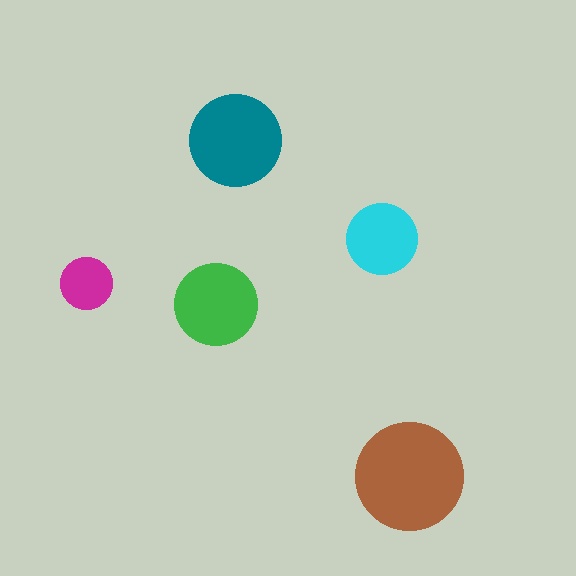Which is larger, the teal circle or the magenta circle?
The teal one.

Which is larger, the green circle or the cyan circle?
The green one.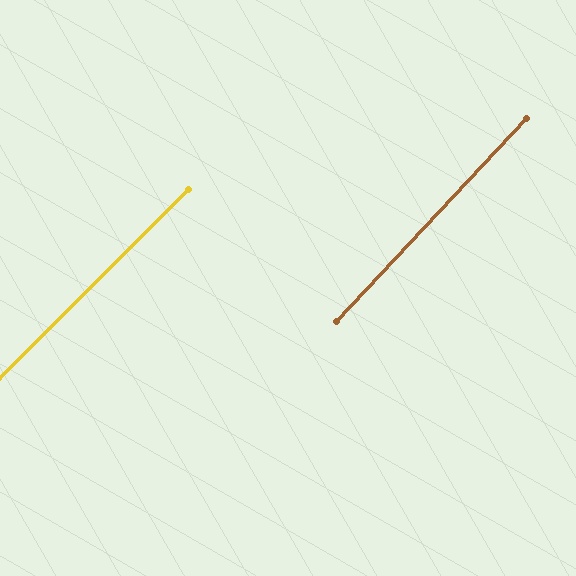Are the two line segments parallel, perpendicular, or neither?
Parallel — their directions differ by only 2.0°.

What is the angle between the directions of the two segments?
Approximately 2 degrees.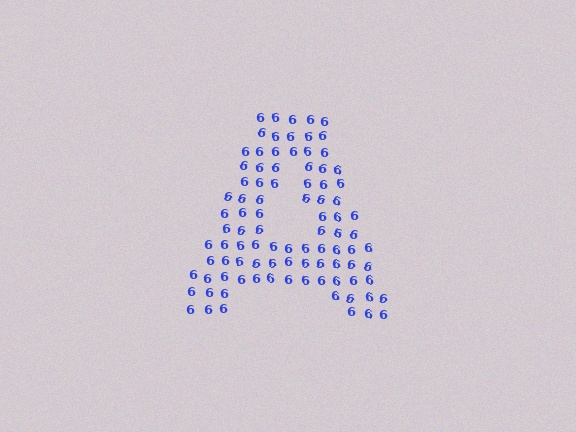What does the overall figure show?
The overall figure shows the letter A.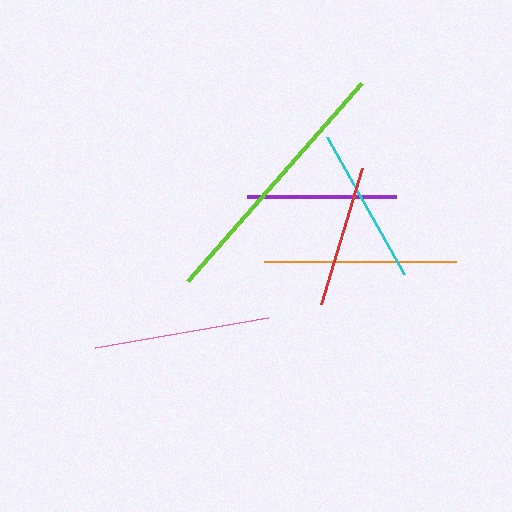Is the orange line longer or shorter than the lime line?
The lime line is longer than the orange line.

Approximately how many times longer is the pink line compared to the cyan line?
The pink line is approximately 1.1 times the length of the cyan line.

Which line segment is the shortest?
The red line is the shortest at approximately 143 pixels.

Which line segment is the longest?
The lime line is the longest at approximately 265 pixels.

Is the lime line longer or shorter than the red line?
The lime line is longer than the red line.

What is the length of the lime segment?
The lime segment is approximately 265 pixels long.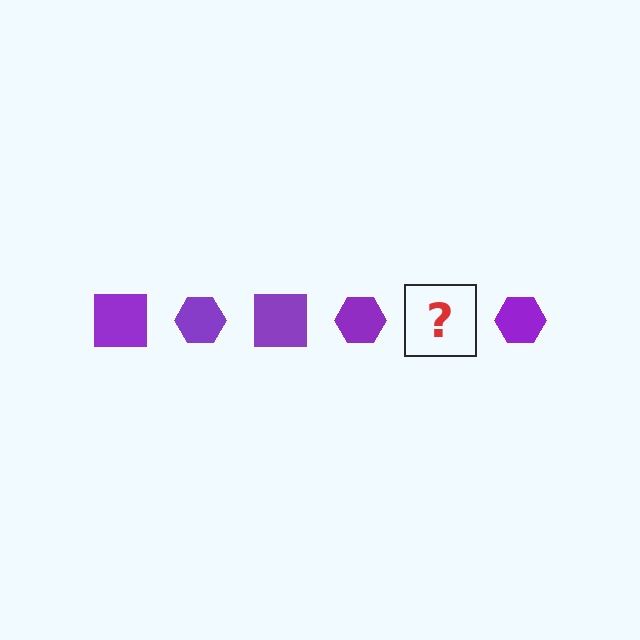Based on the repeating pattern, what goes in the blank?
The blank should be a purple square.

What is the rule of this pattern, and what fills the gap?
The rule is that the pattern cycles through square, hexagon shapes in purple. The gap should be filled with a purple square.